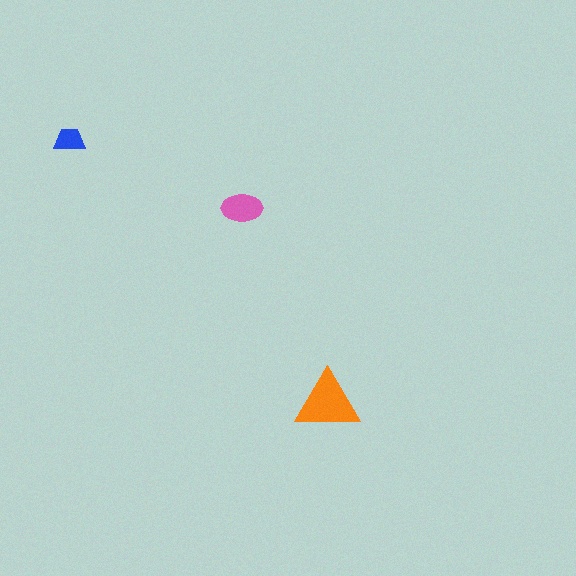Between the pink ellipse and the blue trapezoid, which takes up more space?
The pink ellipse.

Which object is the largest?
The orange triangle.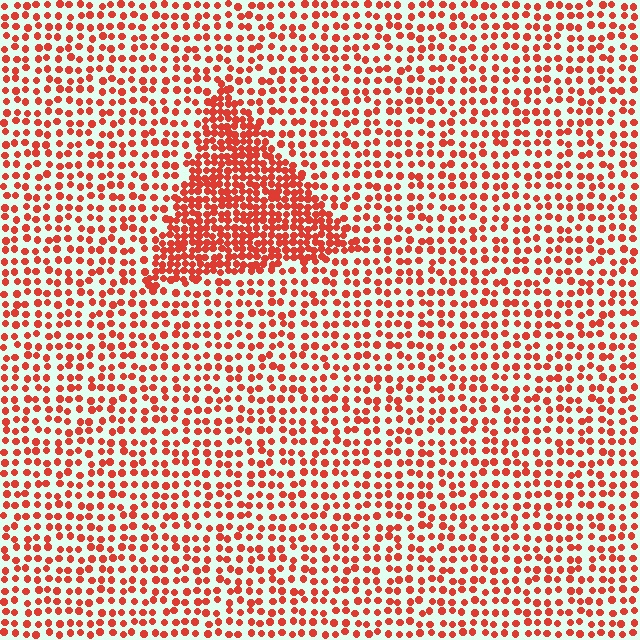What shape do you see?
I see a triangle.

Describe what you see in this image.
The image contains small red elements arranged at two different densities. A triangle-shaped region is visible where the elements are more densely packed than the surrounding area.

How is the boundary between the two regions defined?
The boundary is defined by a change in element density (approximately 2.2x ratio). All elements are the same color, size, and shape.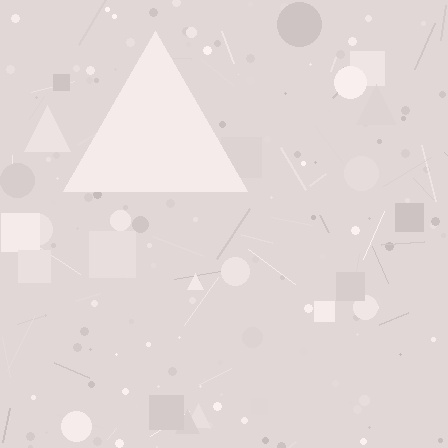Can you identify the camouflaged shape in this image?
The camouflaged shape is a triangle.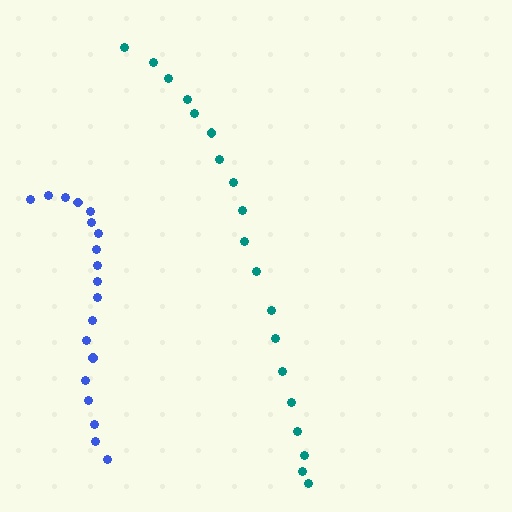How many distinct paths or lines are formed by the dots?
There are 2 distinct paths.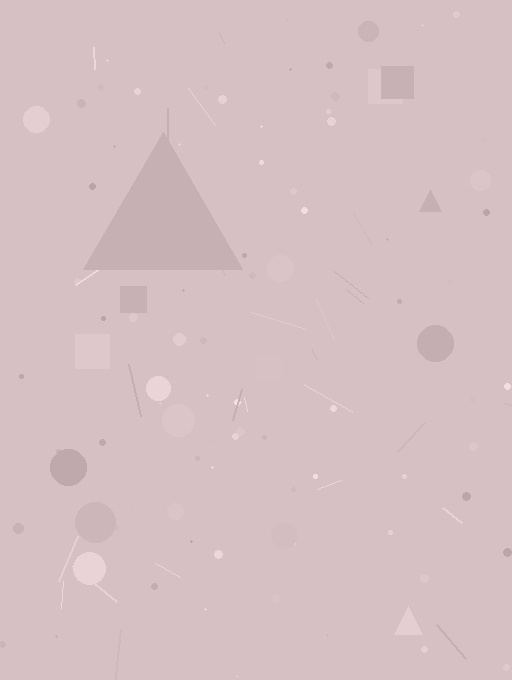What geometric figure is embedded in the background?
A triangle is embedded in the background.